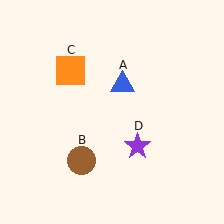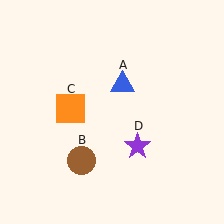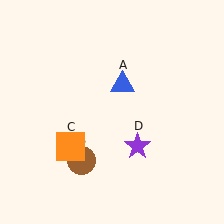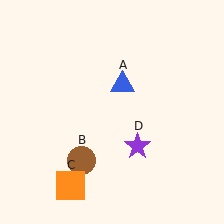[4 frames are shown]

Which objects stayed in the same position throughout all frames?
Blue triangle (object A) and brown circle (object B) and purple star (object D) remained stationary.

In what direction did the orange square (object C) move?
The orange square (object C) moved down.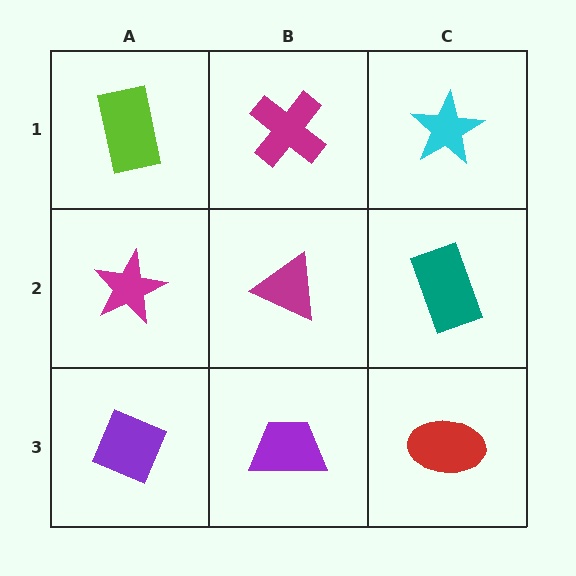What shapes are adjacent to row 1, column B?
A magenta triangle (row 2, column B), a lime rectangle (row 1, column A), a cyan star (row 1, column C).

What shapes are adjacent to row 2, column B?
A magenta cross (row 1, column B), a purple trapezoid (row 3, column B), a magenta star (row 2, column A), a teal rectangle (row 2, column C).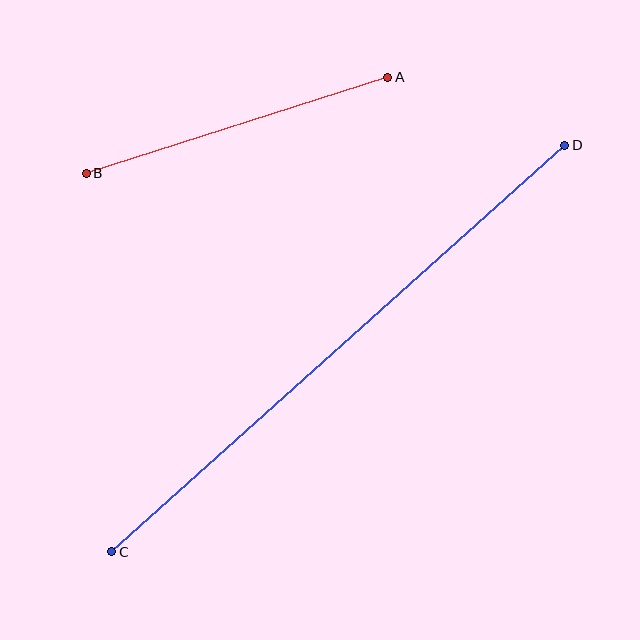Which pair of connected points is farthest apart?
Points C and D are farthest apart.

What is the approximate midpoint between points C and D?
The midpoint is at approximately (338, 348) pixels.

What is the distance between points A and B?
The distance is approximately 316 pixels.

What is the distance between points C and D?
The distance is approximately 609 pixels.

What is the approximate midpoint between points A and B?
The midpoint is at approximately (237, 125) pixels.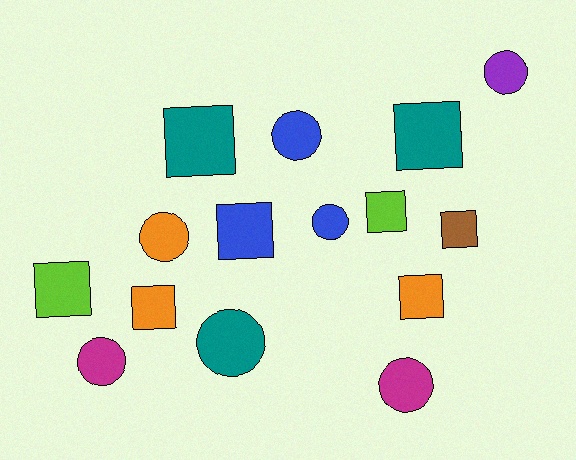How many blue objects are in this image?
There are 3 blue objects.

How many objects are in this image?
There are 15 objects.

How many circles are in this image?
There are 7 circles.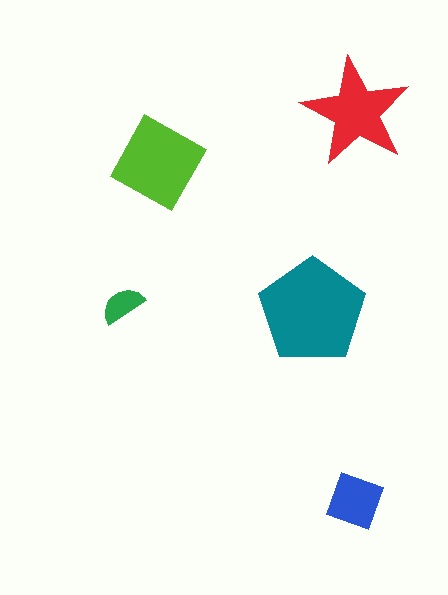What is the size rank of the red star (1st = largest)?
3rd.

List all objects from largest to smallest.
The teal pentagon, the lime square, the red star, the blue diamond, the green semicircle.